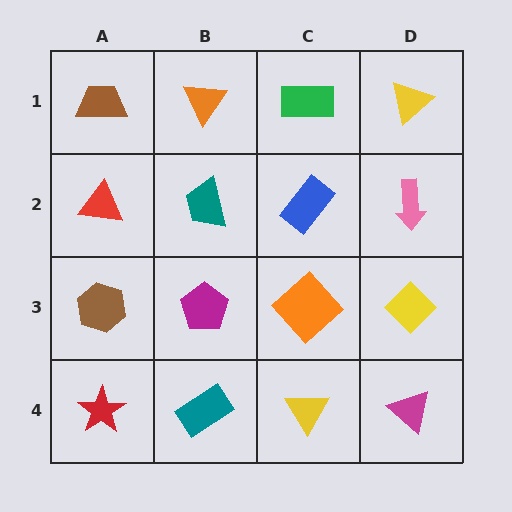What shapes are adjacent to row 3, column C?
A blue rectangle (row 2, column C), a yellow triangle (row 4, column C), a magenta pentagon (row 3, column B), a yellow diamond (row 3, column D).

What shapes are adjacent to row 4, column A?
A brown hexagon (row 3, column A), a teal rectangle (row 4, column B).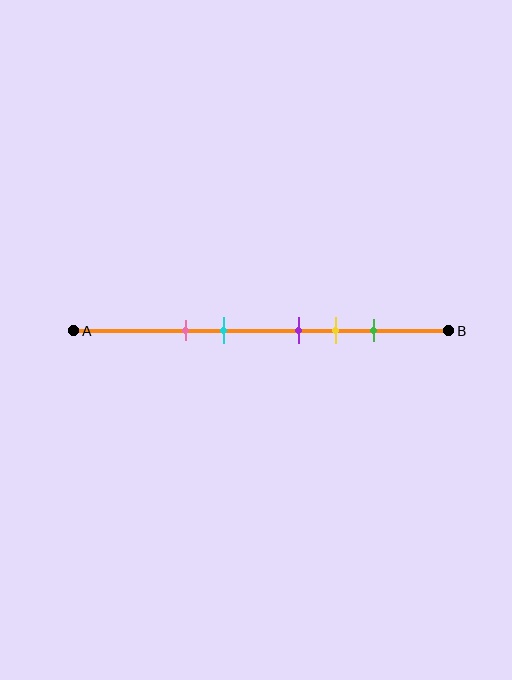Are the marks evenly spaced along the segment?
No, the marks are not evenly spaced.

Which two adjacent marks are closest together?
The purple and yellow marks are the closest adjacent pair.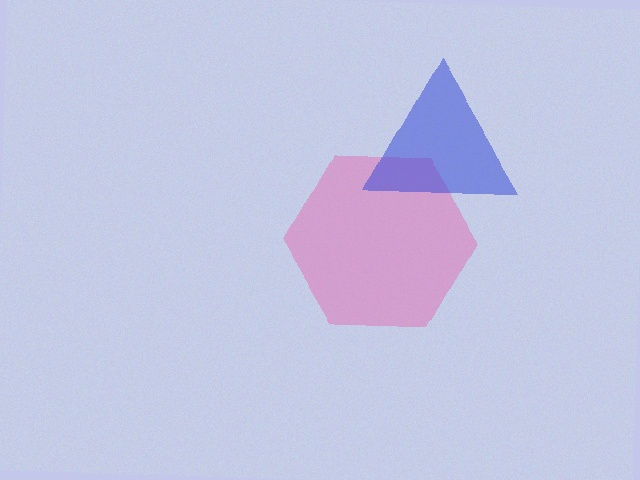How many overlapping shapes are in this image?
There are 2 overlapping shapes in the image.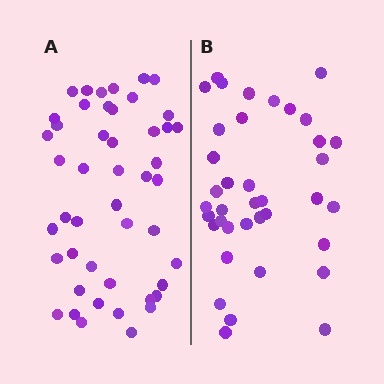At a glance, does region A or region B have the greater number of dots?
Region A (the left region) has more dots.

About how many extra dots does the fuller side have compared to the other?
Region A has roughly 8 or so more dots than region B.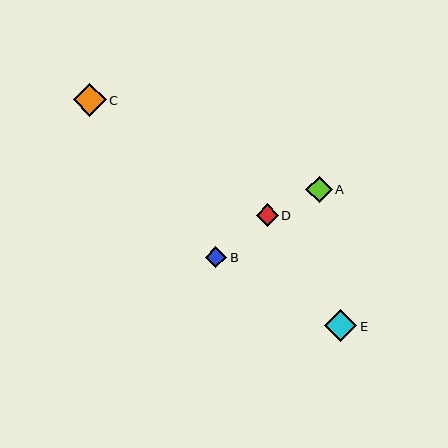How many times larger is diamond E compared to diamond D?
Diamond E is approximately 1.5 times the size of diamond D.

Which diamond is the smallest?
Diamond B is the smallest with a size of approximately 21 pixels.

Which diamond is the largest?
Diamond C is the largest with a size of approximately 33 pixels.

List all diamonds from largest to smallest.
From largest to smallest: C, E, A, D, B.